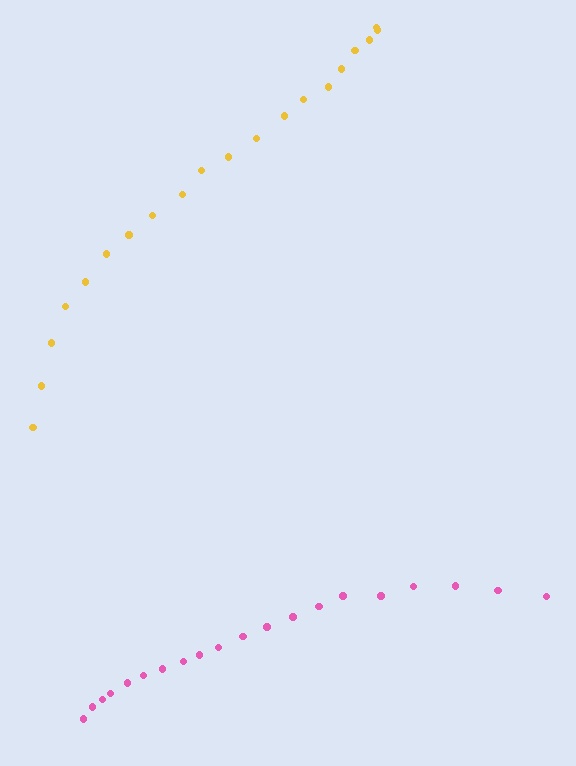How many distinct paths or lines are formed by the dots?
There are 2 distinct paths.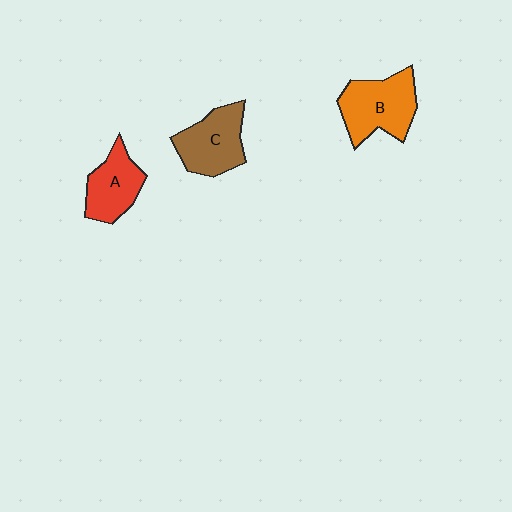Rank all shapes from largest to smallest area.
From largest to smallest: B (orange), C (brown), A (red).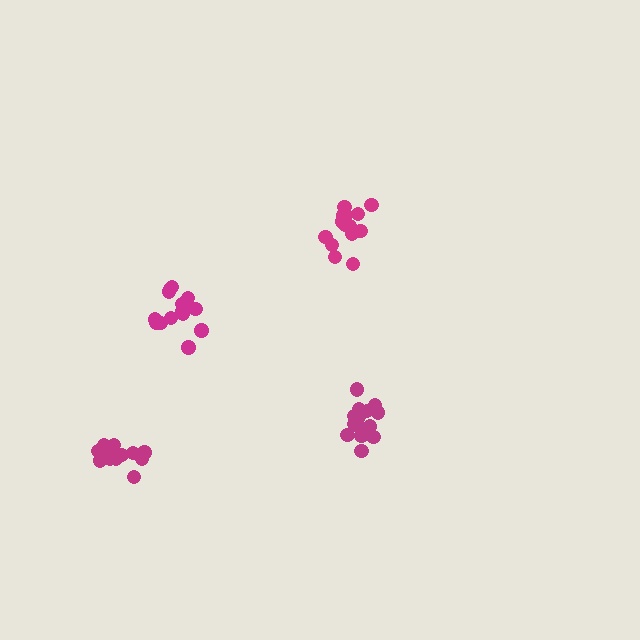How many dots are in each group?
Group 1: 15 dots, Group 2: 14 dots, Group 3: 15 dots, Group 4: 13 dots (57 total).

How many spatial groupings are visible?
There are 4 spatial groupings.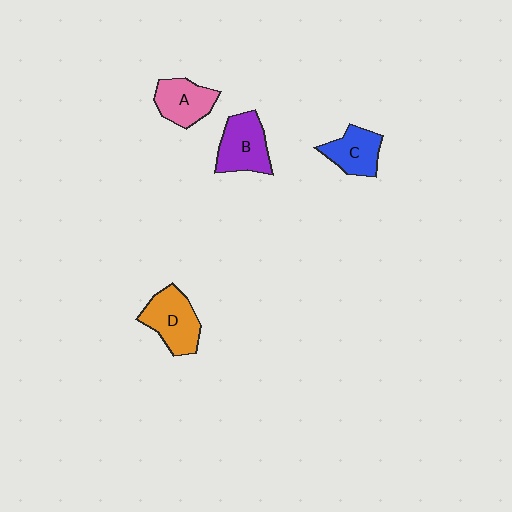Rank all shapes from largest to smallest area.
From largest to smallest: D (orange), B (purple), A (pink), C (blue).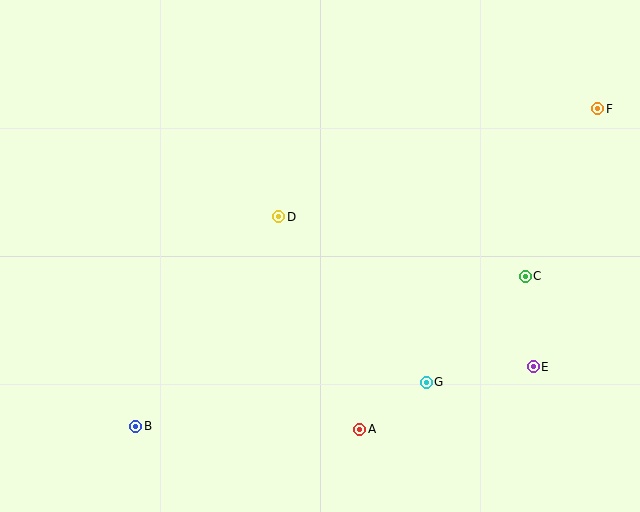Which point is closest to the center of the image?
Point D at (279, 217) is closest to the center.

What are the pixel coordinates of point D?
Point D is at (279, 217).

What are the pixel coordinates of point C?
Point C is at (525, 276).